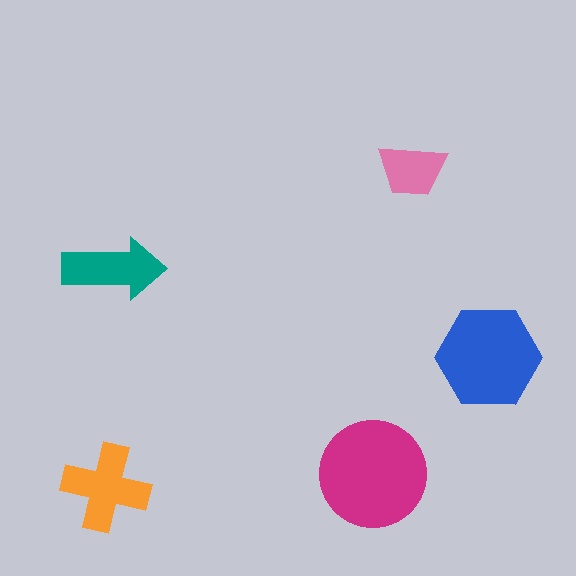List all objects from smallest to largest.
The pink trapezoid, the teal arrow, the orange cross, the blue hexagon, the magenta circle.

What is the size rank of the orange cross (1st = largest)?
3rd.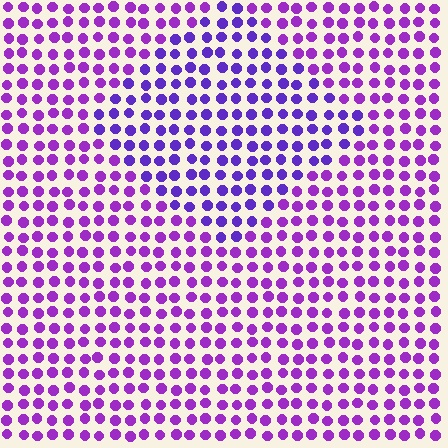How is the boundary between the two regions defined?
The boundary is defined purely by a slight shift in hue (about 25 degrees). Spacing, size, and orientation are identical on both sides.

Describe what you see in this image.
The image is filled with small purple elements in a uniform arrangement. A diamond-shaped region is visible where the elements are tinted to a slightly different hue, forming a subtle color boundary.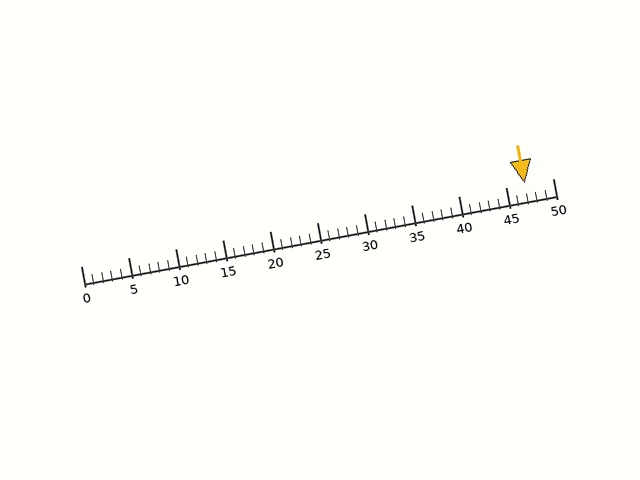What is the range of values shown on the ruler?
The ruler shows values from 0 to 50.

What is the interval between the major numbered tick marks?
The major tick marks are spaced 5 units apart.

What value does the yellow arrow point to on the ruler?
The yellow arrow points to approximately 47.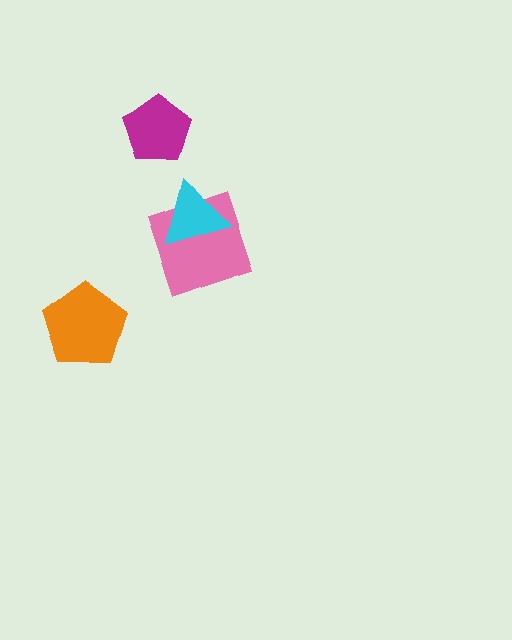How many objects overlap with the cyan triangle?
1 object overlaps with the cyan triangle.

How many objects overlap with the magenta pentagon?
0 objects overlap with the magenta pentagon.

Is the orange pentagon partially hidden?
No, no other shape covers it.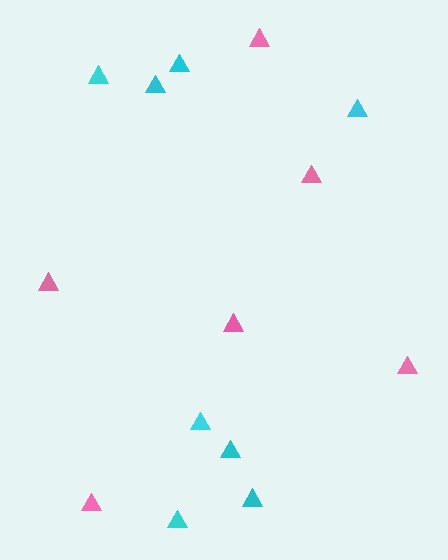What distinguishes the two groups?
There are 2 groups: one group of cyan triangles (8) and one group of pink triangles (6).